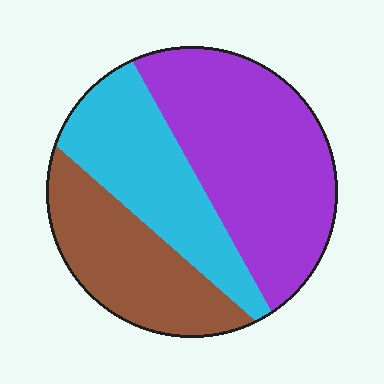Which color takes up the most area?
Purple, at roughly 45%.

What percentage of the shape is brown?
Brown covers roughly 25% of the shape.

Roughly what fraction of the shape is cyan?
Cyan takes up about one quarter (1/4) of the shape.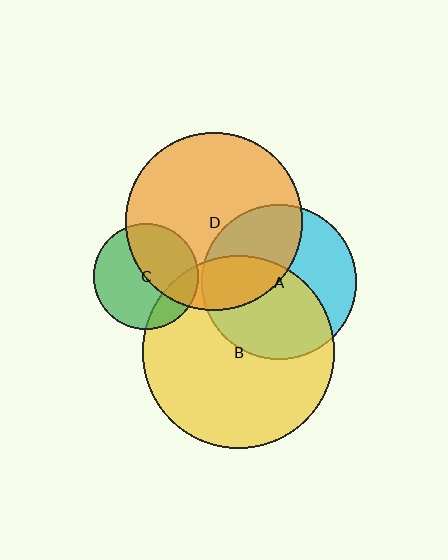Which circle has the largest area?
Circle B (yellow).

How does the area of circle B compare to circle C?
Approximately 3.3 times.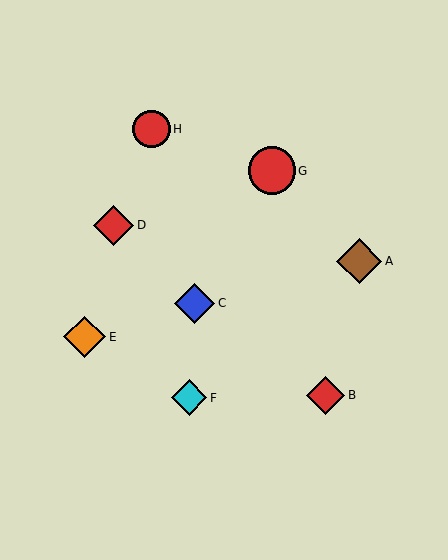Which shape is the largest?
The red circle (labeled G) is the largest.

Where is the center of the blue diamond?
The center of the blue diamond is at (195, 303).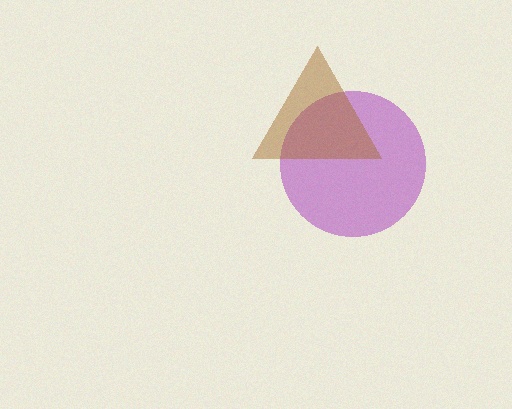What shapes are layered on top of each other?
The layered shapes are: a purple circle, a brown triangle.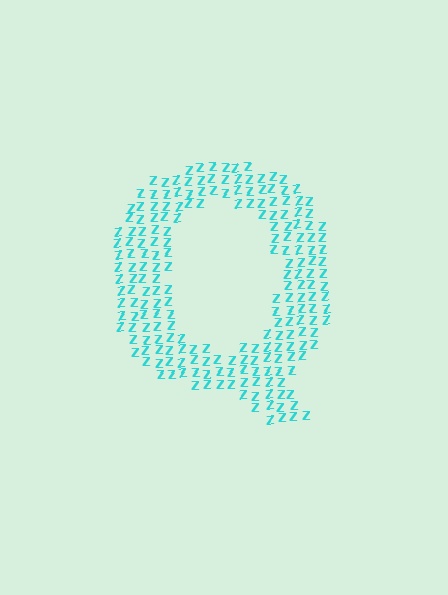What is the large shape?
The large shape is the letter Q.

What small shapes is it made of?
It is made of small letter Z's.